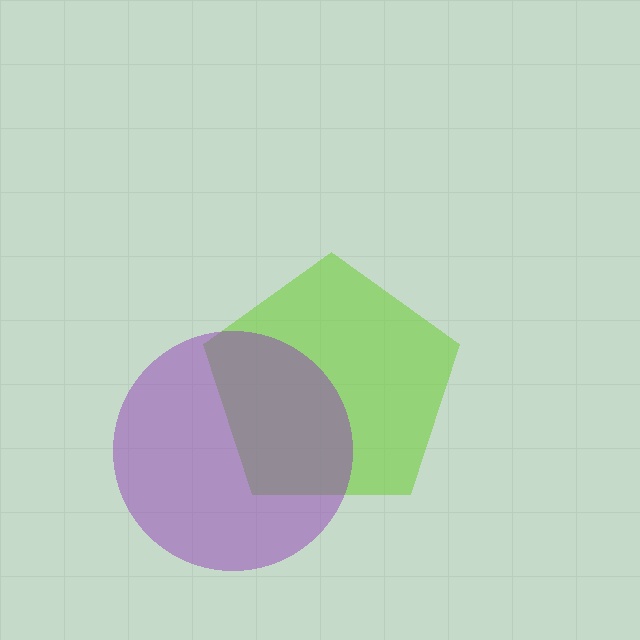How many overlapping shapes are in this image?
There are 2 overlapping shapes in the image.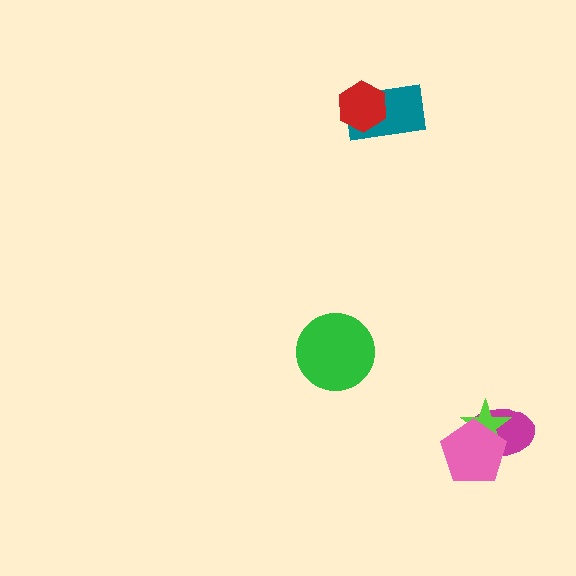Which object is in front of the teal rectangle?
The red hexagon is in front of the teal rectangle.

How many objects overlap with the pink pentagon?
2 objects overlap with the pink pentagon.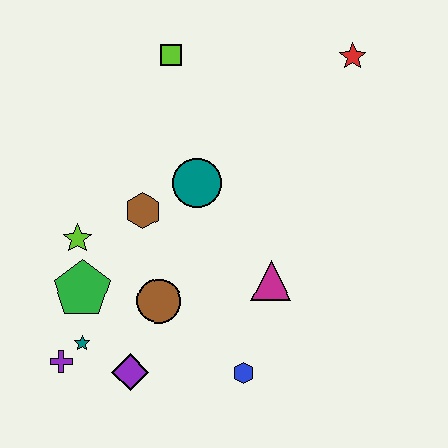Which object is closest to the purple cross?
The teal star is closest to the purple cross.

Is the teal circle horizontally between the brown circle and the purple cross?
No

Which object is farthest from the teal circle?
The purple cross is farthest from the teal circle.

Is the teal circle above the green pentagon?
Yes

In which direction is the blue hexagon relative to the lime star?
The blue hexagon is to the right of the lime star.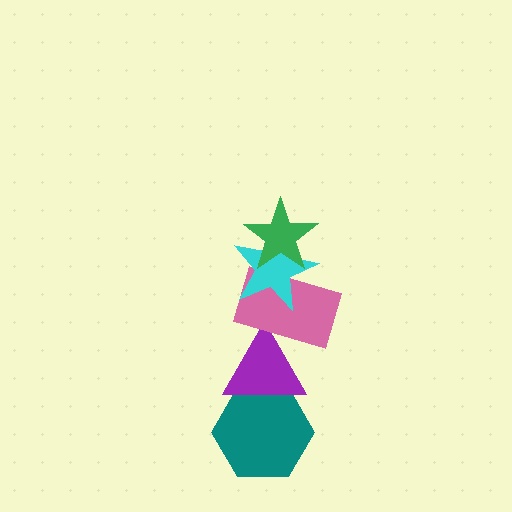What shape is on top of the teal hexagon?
The purple triangle is on top of the teal hexagon.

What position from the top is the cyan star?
The cyan star is 2nd from the top.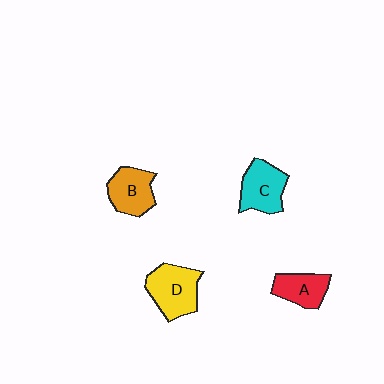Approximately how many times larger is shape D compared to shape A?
Approximately 1.4 times.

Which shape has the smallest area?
Shape A (red).